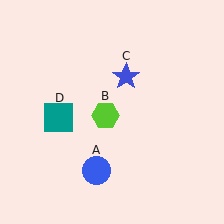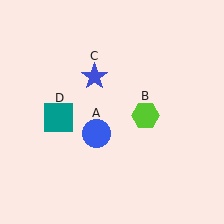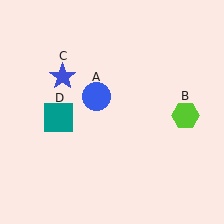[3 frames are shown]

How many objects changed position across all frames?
3 objects changed position: blue circle (object A), lime hexagon (object B), blue star (object C).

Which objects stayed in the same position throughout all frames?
Teal square (object D) remained stationary.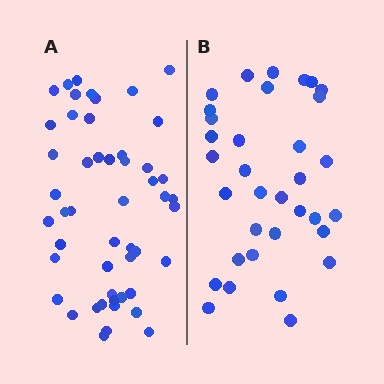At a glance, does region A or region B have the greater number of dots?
Region A (the left region) has more dots.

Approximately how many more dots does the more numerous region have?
Region A has approximately 15 more dots than region B.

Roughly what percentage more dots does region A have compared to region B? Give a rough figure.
About 45% more.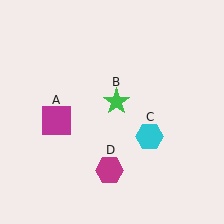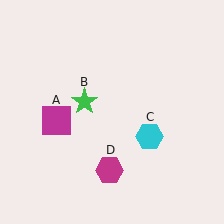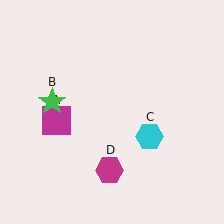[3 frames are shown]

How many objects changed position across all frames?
1 object changed position: green star (object B).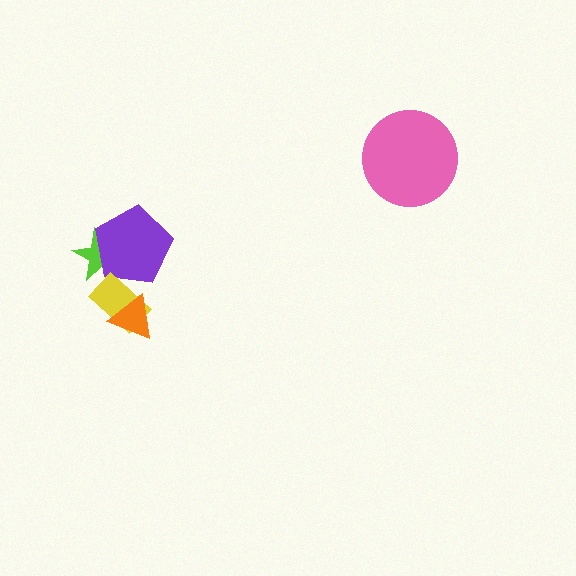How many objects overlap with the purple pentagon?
2 objects overlap with the purple pentagon.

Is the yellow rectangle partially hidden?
Yes, it is partially covered by another shape.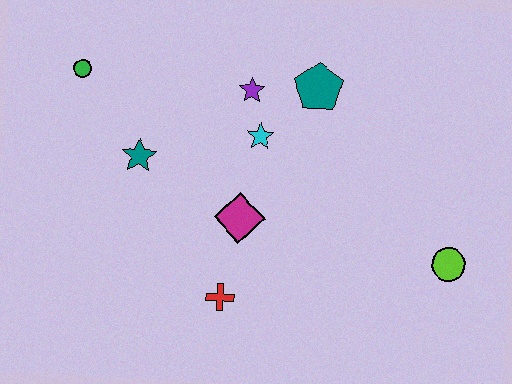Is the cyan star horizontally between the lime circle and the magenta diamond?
Yes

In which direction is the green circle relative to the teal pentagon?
The green circle is to the left of the teal pentagon.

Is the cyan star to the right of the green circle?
Yes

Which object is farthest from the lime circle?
The green circle is farthest from the lime circle.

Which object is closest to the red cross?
The magenta diamond is closest to the red cross.